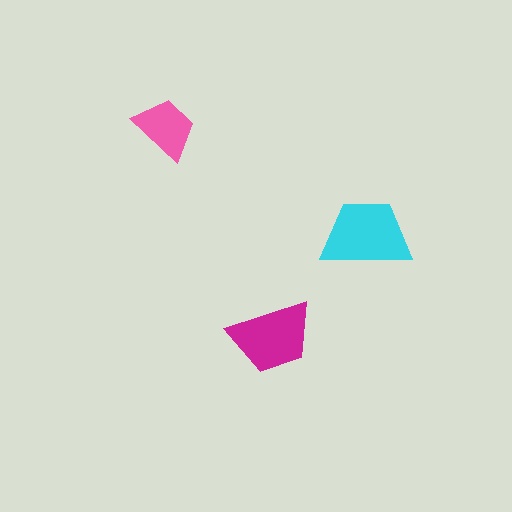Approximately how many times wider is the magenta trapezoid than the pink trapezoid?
About 1.5 times wider.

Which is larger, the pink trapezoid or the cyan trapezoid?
The cyan one.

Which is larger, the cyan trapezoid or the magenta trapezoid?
The cyan one.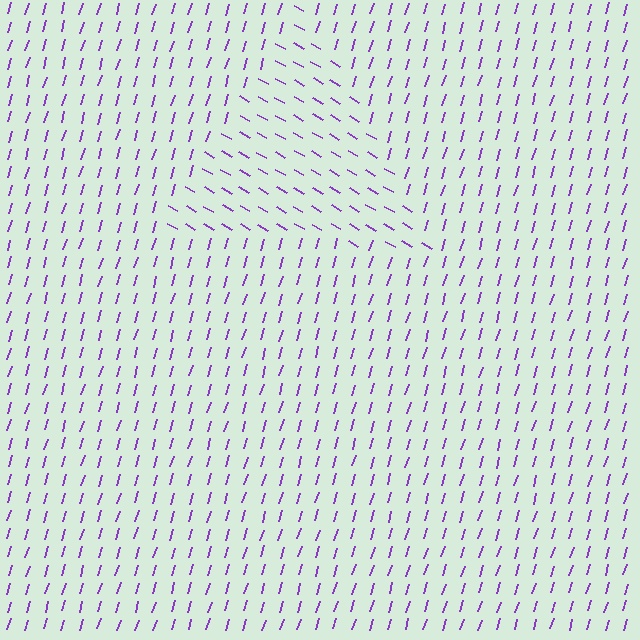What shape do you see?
I see a triangle.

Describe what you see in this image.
The image is filled with small purple line segments. A triangle region in the image has lines oriented differently from the surrounding lines, creating a visible texture boundary.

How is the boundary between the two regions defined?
The boundary is defined purely by a change in line orientation (approximately 76 degrees difference). All lines are the same color and thickness.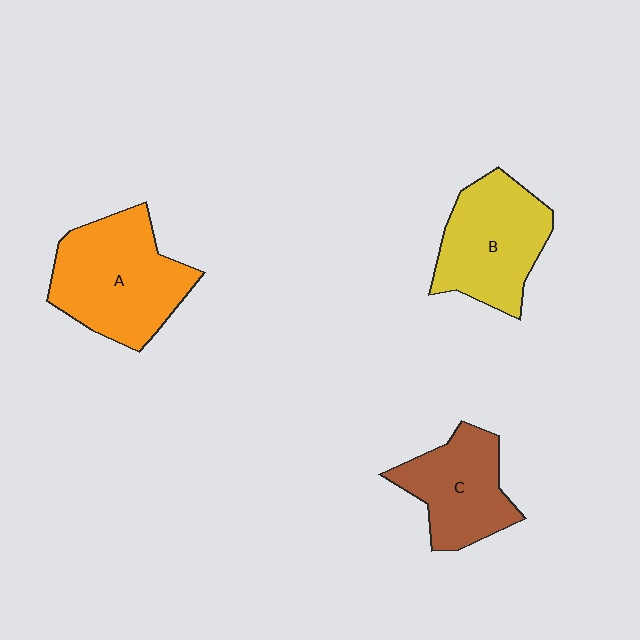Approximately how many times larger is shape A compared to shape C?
Approximately 1.4 times.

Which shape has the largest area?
Shape A (orange).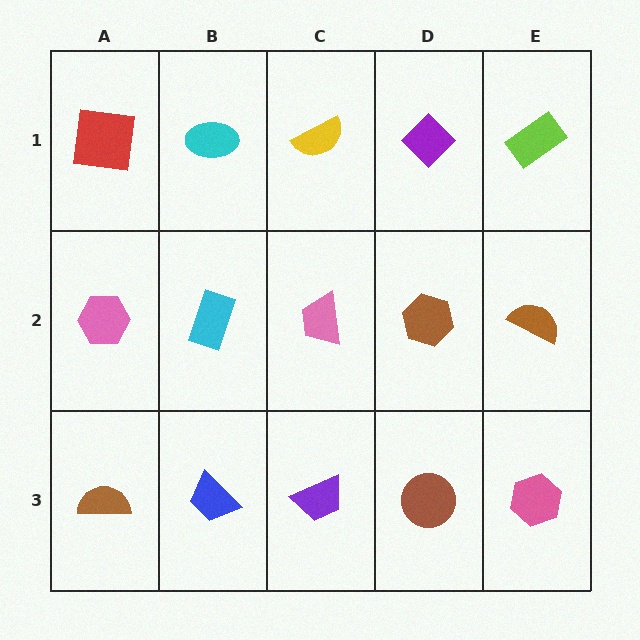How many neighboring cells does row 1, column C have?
3.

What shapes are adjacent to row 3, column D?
A brown hexagon (row 2, column D), a purple trapezoid (row 3, column C), a pink hexagon (row 3, column E).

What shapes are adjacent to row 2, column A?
A red square (row 1, column A), a brown semicircle (row 3, column A), a cyan rectangle (row 2, column B).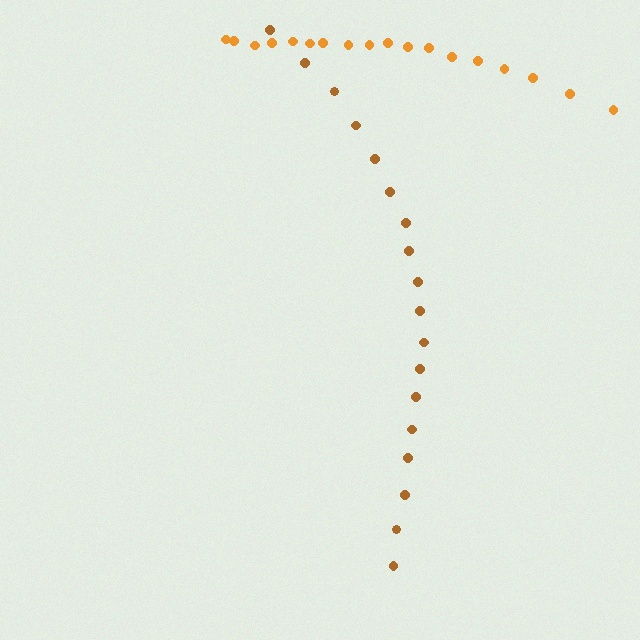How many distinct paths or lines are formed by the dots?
There are 2 distinct paths.